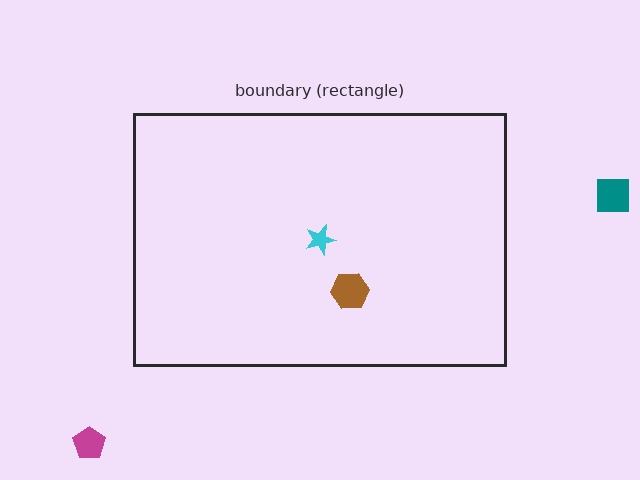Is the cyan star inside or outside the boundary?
Inside.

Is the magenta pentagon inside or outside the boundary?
Outside.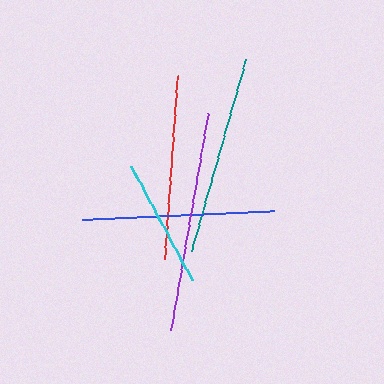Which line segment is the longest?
The purple line is the longest at approximately 220 pixels.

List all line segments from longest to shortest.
From longest to shortest: purple, teal, blue, red, cyan.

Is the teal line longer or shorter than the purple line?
The purple line is longer than the teal line.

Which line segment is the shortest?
The cyan line is the shortest at approximately 129 pixels.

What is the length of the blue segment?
The blue segment is approximately 192 pixels long.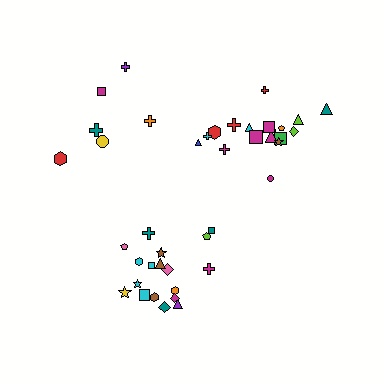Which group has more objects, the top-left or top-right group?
The top-right group.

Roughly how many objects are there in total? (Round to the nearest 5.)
Roughly 40 objects in total.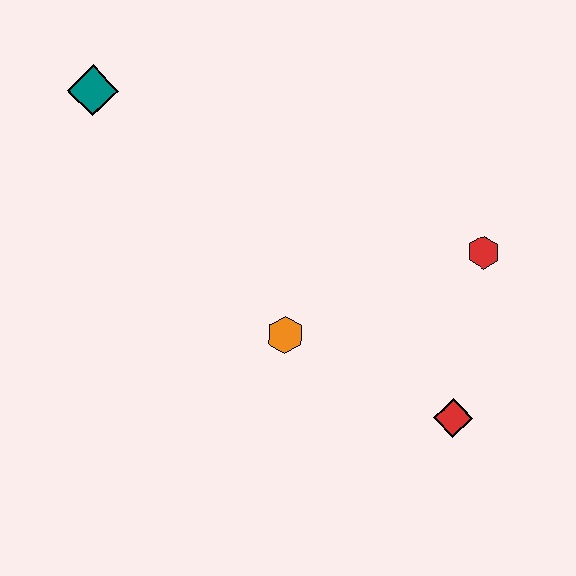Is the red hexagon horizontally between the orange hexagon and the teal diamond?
No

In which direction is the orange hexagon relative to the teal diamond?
The orange hexagon is below the teal diamond.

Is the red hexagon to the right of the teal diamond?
Yes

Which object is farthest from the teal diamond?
The red diamond is farthest from the teal diamond.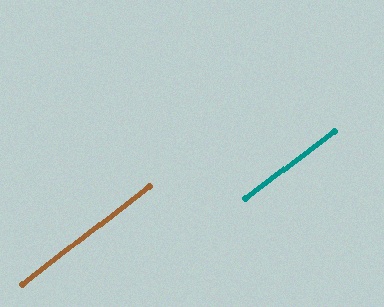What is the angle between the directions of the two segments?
Approximately 1 degree.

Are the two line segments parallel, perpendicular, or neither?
Parallel — their directions differ by only 1.0°.